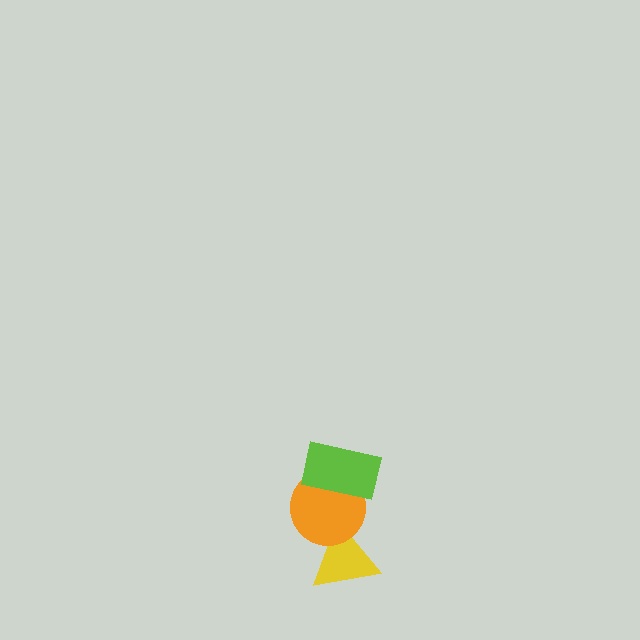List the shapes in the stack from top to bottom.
From top to bottom: the lime rectangle, the orange circle, the yellow triangle.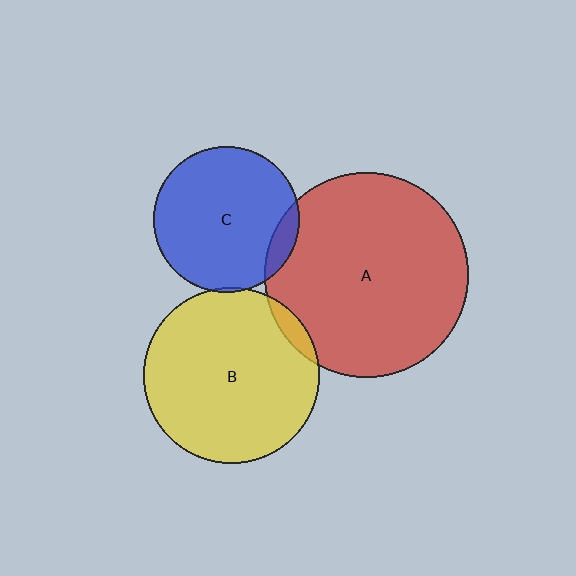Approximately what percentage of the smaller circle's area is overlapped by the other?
Approximately 5%.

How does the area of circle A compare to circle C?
Approximately 2.0 times.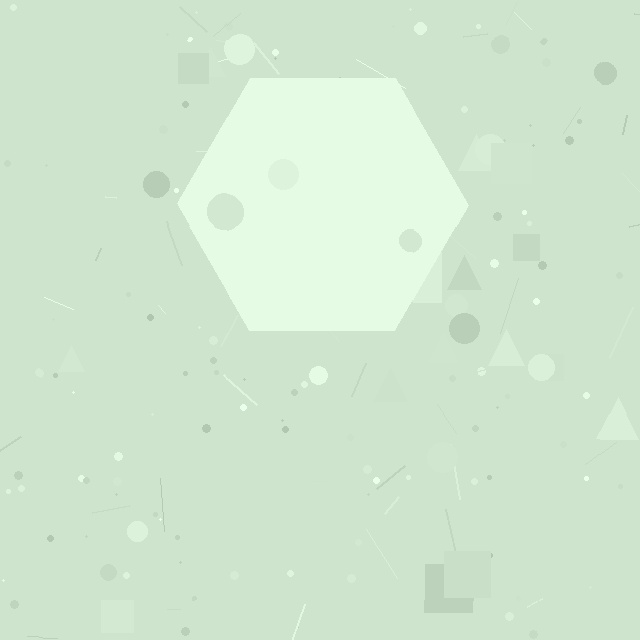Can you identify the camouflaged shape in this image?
The camouflaged shape is a hexagon.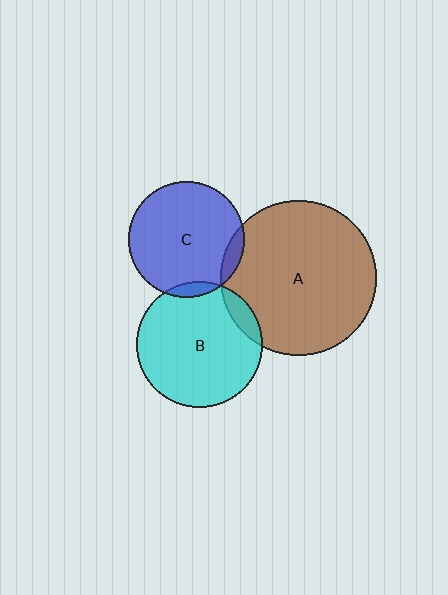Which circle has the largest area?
Circle A (brown).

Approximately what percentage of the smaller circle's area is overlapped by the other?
Approximately 10%.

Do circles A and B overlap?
Yes.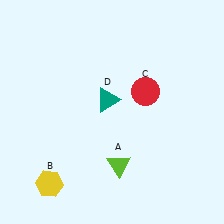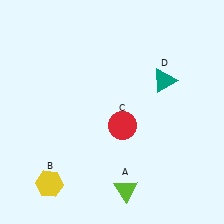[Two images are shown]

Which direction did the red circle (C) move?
The red circle (C) moved down.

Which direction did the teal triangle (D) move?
The teal triangle (D) moved right.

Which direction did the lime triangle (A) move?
The lime triangle (A) moved down.